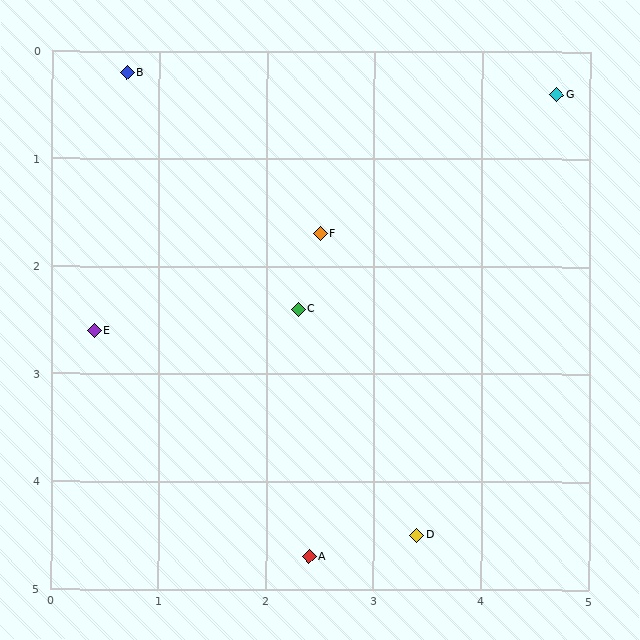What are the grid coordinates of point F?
Point F is at approximately (2.5, 1.7).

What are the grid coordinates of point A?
Point A is at approximately (2.4, 4.7).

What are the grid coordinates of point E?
Point E is at approximately (0.4, 2.6).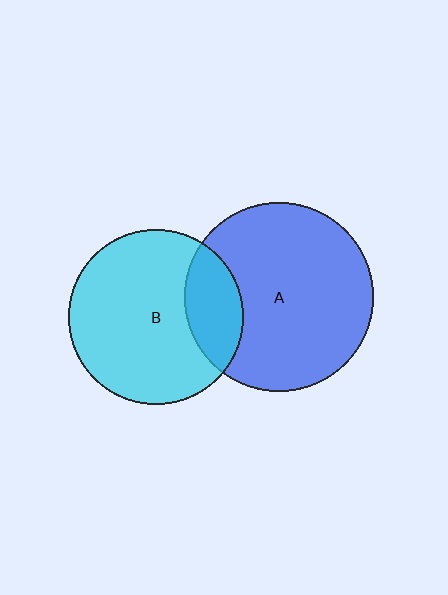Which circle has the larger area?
Circle A (blue).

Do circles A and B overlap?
Yes.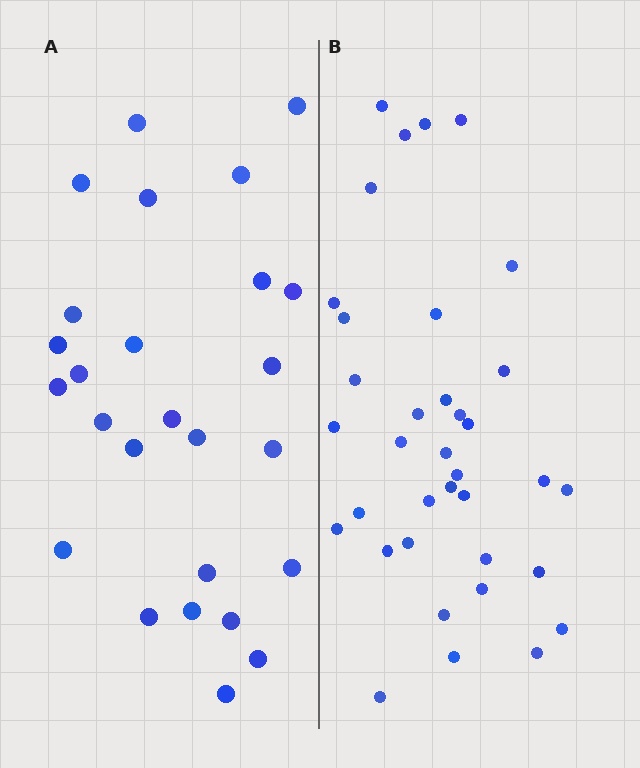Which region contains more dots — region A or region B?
Region B (the right region) has more dots.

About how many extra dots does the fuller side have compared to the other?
Region B has roughly 10 or so more dots than region A.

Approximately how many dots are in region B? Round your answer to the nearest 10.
About 40 dots. (The exact count is 36, which rounds to 40.)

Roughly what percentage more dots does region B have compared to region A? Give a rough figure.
About 40% more.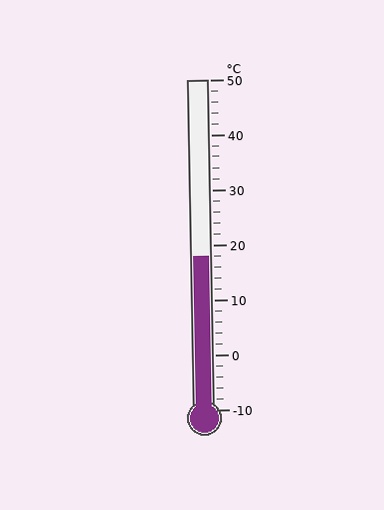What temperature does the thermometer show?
The thermometer shows approximately 18°C.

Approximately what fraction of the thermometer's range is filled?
The thermometer is filled to approximately 45% of its range.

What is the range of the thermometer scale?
The thermometer scale ranges from -10°C to 50°C.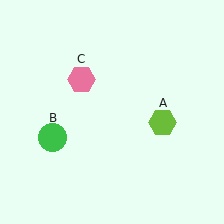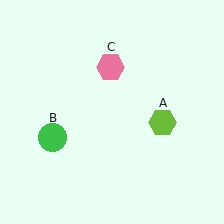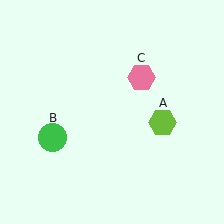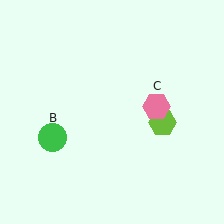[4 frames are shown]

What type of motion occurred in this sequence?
The pink hexagon (object C) rotated clockwise around the center of the scene.